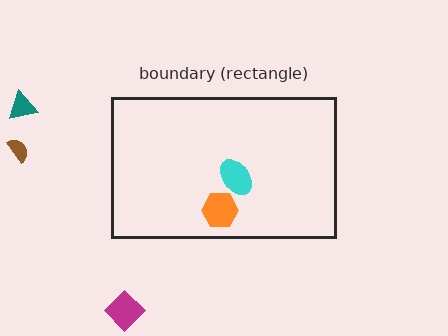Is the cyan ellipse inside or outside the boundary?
Inside.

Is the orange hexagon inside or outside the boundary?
Inside.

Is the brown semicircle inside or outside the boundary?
Outside.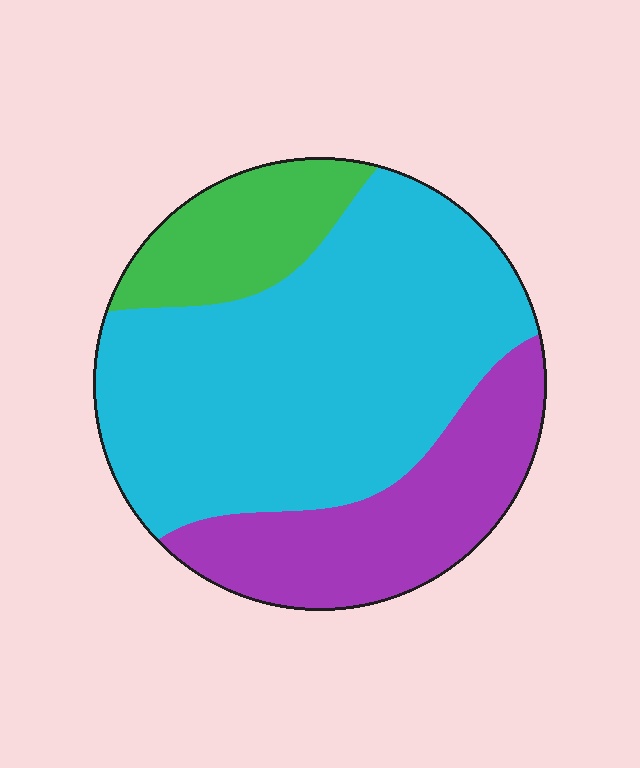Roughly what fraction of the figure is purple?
Purple covers 25% of the figure.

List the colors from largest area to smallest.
From largest to smallest: cyan, purple, green.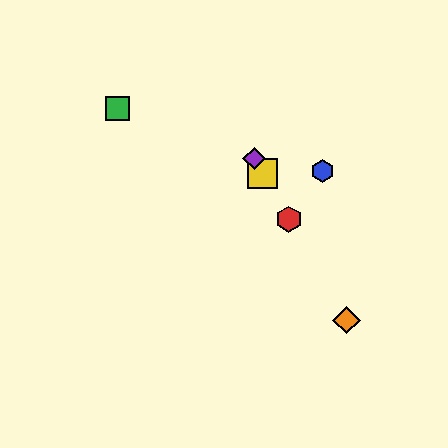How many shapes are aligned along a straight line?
4 shapes (the red hexagon, the yellow square, the purple diamond, the orange diamond) are aligned along a straight line.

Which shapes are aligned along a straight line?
The red hexagon, the yellow square, the purple diamond, the orange diamond are aligned along a straight line.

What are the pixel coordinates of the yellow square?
The yellow square is at (263, 174).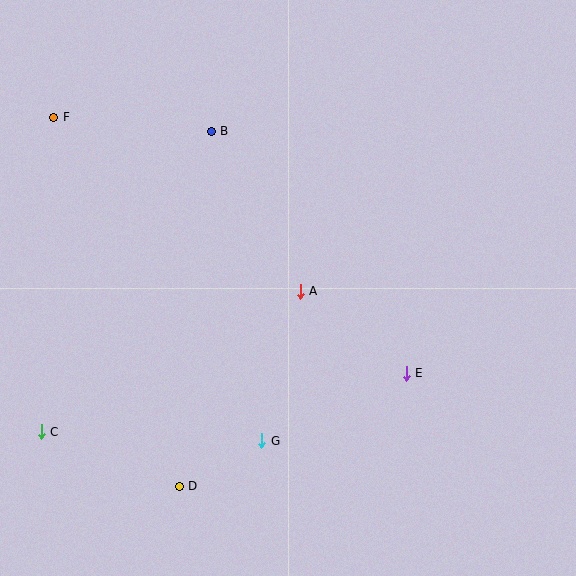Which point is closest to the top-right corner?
Point B is closest to the top-right corner.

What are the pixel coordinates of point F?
Point F is at (54, 117).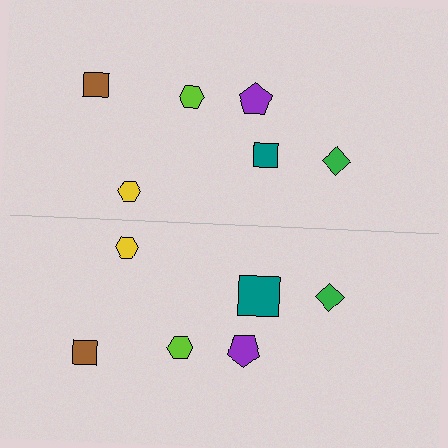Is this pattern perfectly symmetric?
No, the pattern is not perfectly symmetric. The teal square on the bottom side has a different size than its mirror counterpart.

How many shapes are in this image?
There are 12 shapes in this image.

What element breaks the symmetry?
The teal square on the bottom side has a different size than its mirror counterpart.